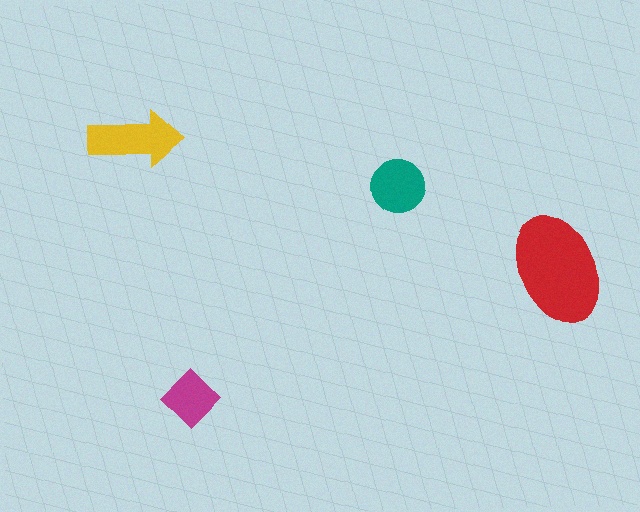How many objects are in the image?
There are 4 objects in the image.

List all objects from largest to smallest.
The red ellipse, the yellow arrow, the teal circle, the magenta diamond.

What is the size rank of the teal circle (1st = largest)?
3rd.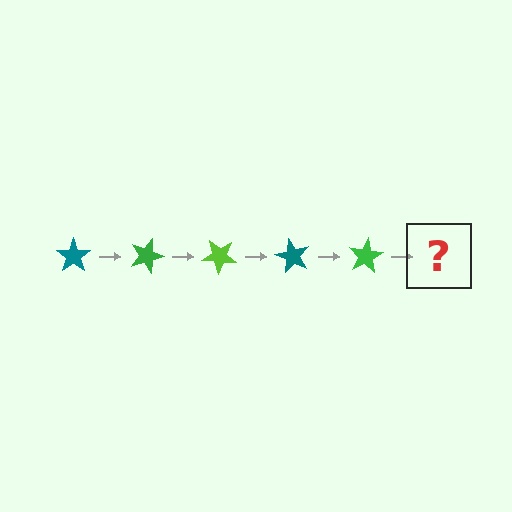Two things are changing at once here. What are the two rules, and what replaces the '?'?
The two rules are that it rotates 20 degrees each step and the color cycles through teal, green, and lime. The '?' should be a lime star, rotated 100 degrees from the start.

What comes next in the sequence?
The next element should be a lime star, rotated 100 degrees from the start.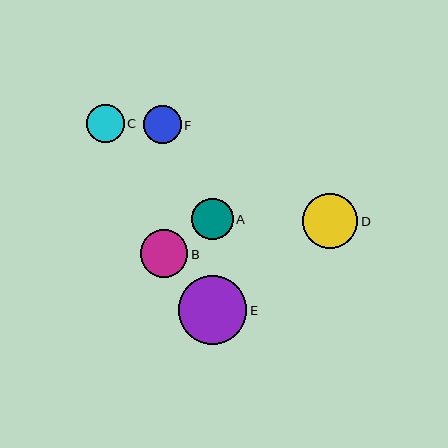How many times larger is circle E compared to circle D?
Circle E is approximately 1.2 times the size of circle D.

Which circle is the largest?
Circle E is the largest with a size of approximately 68 pixels.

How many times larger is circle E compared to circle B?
Circle E is approximately 1.4 times the size of circle B.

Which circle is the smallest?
Circle F is the smallest with a size of approximately 38 pixels.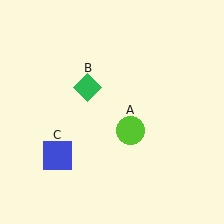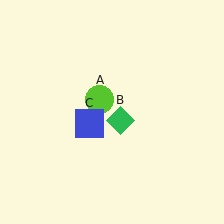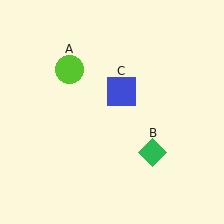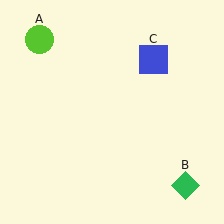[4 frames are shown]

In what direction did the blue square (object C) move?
The blue square (object C) moved up and to the right.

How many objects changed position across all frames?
3 objects changed position: lime circle (object A), green diamond (object B), blue square (object C).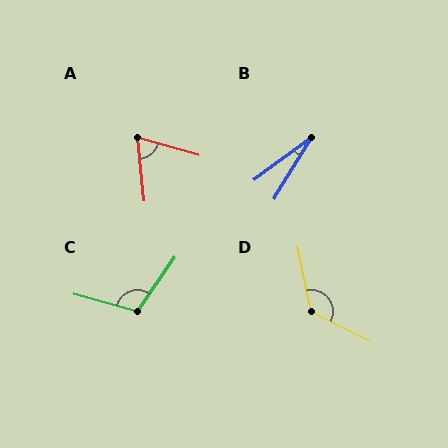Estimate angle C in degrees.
Approximately 109 degrees.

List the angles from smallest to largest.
B (22°), A (68°), C (109°), D (129°).